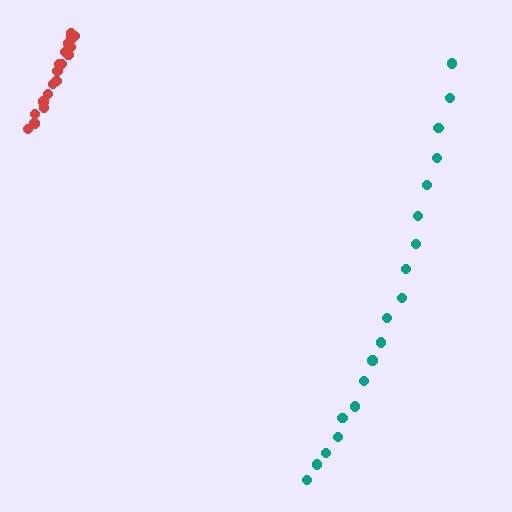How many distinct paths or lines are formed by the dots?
There are 2 distinct paths.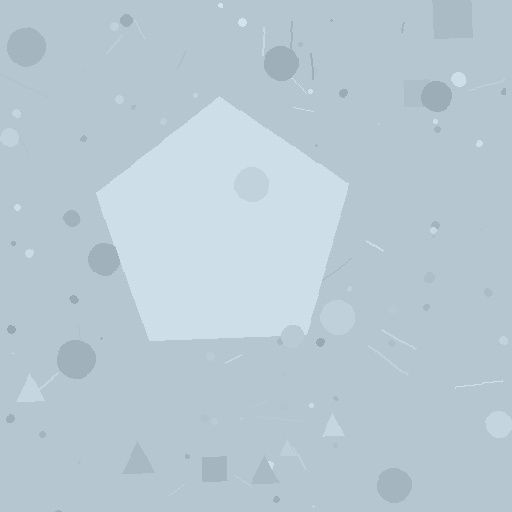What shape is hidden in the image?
A pentagon is hidden in the image.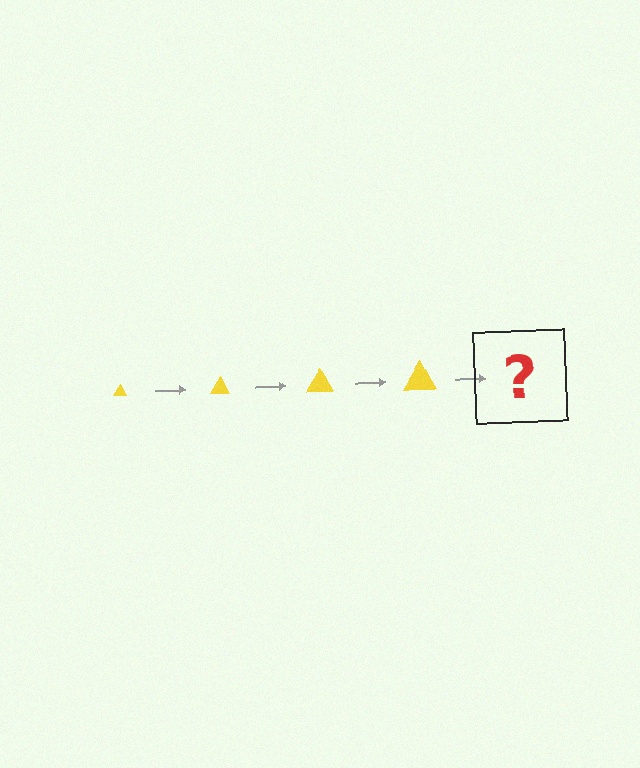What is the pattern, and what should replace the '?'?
The pattern is that the triangle gets progressively larger each step. The '?' should be a yellow triangle, larger than the previous one.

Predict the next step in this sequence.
The next step is a yellow triangle, larger than the previous one.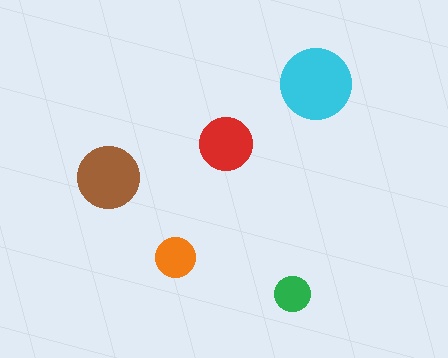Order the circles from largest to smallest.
the cyan one, the brown one, the red one, the orange one, the green one.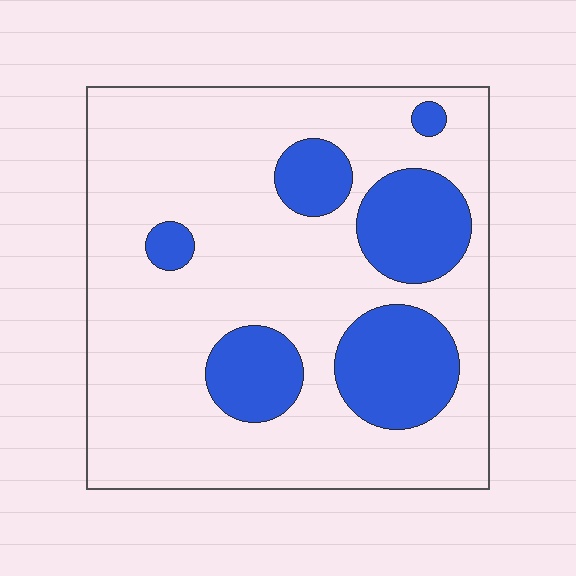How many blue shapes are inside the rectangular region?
6.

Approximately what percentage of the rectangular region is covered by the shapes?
Approximately 25%.